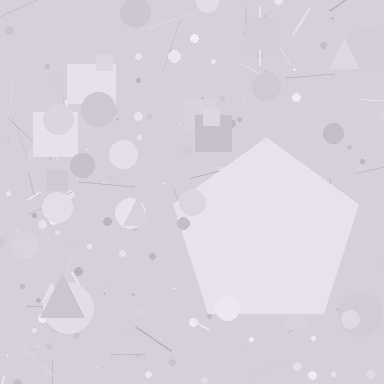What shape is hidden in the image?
A pentagon is hidden in the image.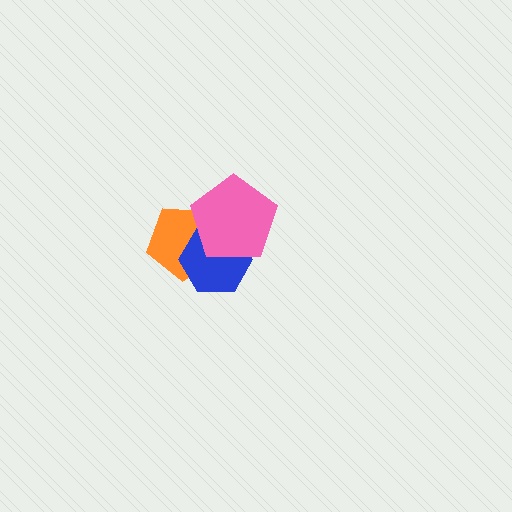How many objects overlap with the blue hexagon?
2 objects overlap with the blue hexagon.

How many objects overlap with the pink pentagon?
2 objects overlap with the pink pentagon.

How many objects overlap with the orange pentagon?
2 objects overlap with the orange pentagon.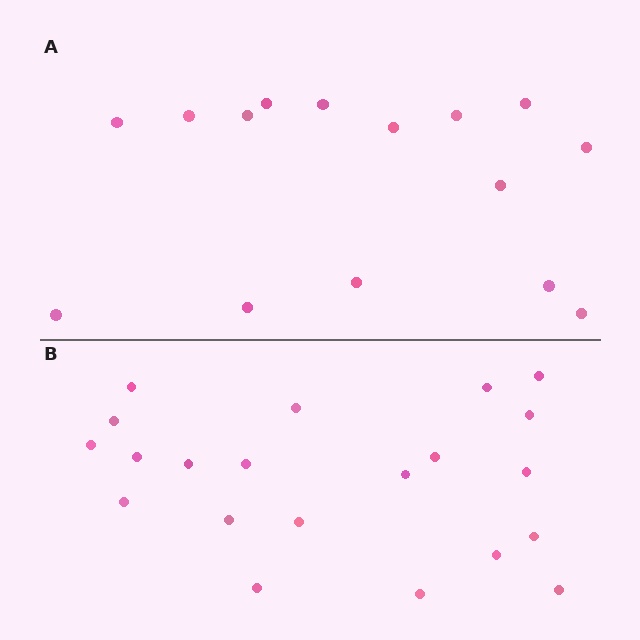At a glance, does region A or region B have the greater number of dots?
Region B (the bottom region) has more dots.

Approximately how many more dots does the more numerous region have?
Region B has about 6 more dots than region A.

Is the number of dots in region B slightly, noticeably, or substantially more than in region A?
Region B has noticeably more, but not dramatically so. The ratio is roughly 1.4 to 1.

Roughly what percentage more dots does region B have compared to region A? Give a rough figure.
About 40% more.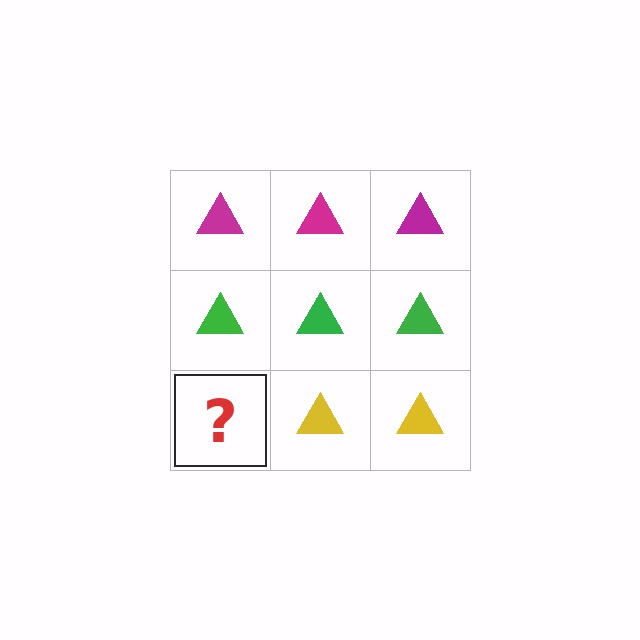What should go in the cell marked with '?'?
The missing cell should contain a yellow triangle.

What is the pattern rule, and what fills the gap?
The rule is that each row has a consistent color. The gap should be filled with a yellow triangle.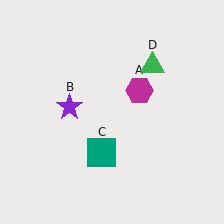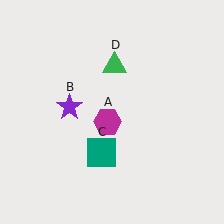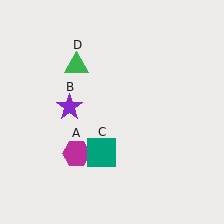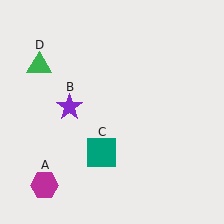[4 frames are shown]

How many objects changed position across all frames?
2 objects changed position: magenta hexagon (object A), green triangle (object D).